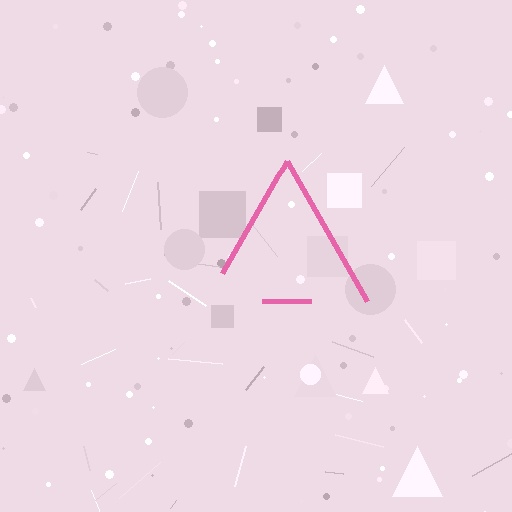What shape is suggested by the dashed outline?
The dashed outline suggests a triangle.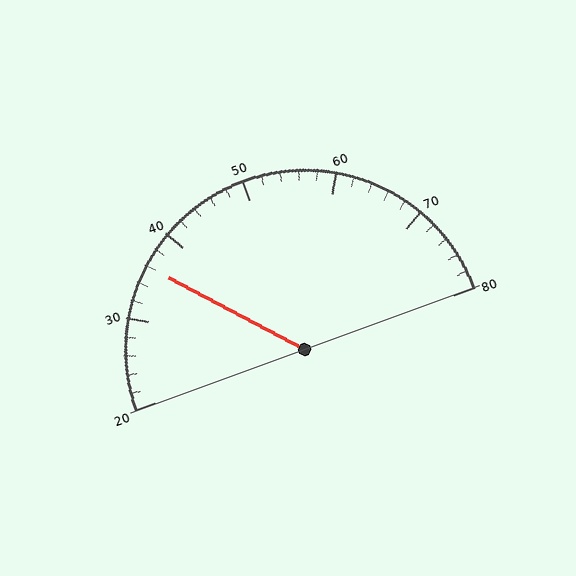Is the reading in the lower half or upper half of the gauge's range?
The reading is in the lower half of the range (20 to 80).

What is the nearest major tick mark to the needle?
The nearest major tick mark is 40.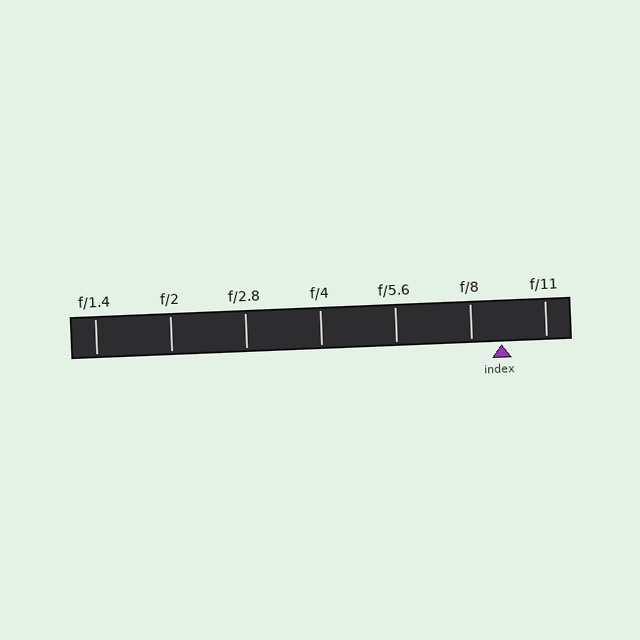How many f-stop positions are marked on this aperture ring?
There are 7 f-stop positions marked.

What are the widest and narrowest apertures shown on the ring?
The widest aperture shown is f/1.4 and the narrowest is f/11.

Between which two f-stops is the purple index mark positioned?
The index mark is between f/8 and f/11.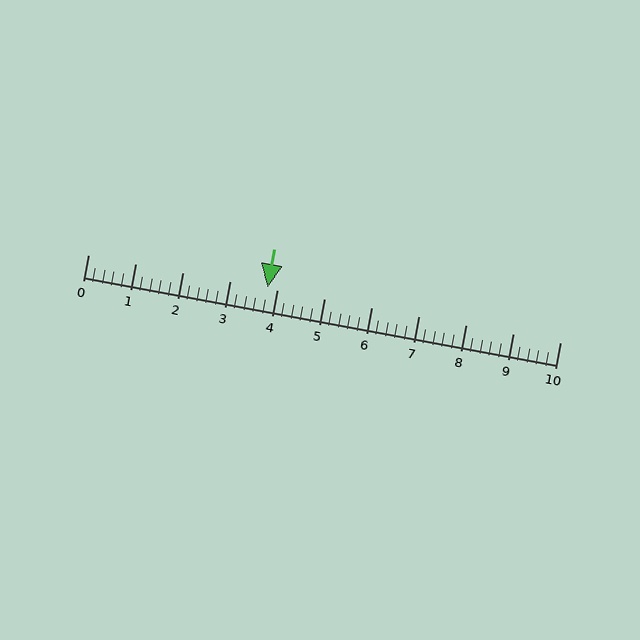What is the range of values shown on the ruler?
The ruler shows values from 0 to 10.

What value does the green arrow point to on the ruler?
The green arrow points to approximately 3.8.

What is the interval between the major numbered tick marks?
The major tick marks are spaced 1 units apart.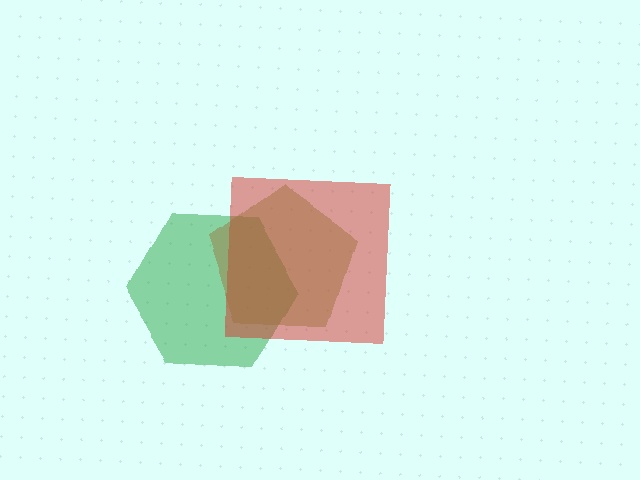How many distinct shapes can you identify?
There are 3 distinct shapes: a green hexagon, a red square, a brown pentagon.